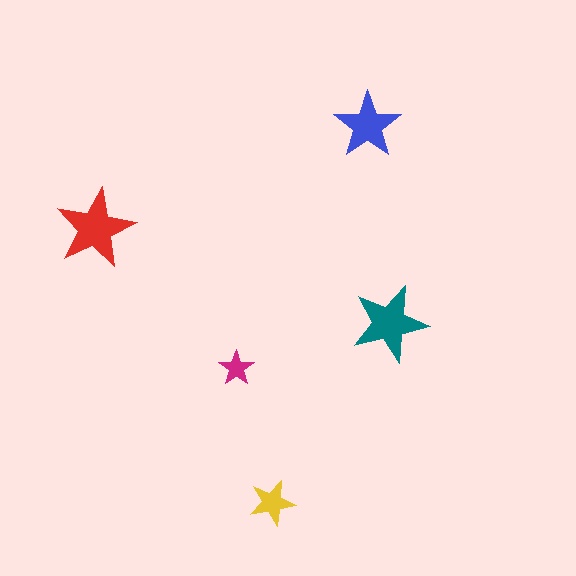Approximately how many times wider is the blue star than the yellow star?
About 1.5 times wider.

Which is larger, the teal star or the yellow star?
The teal one.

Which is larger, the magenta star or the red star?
The red one.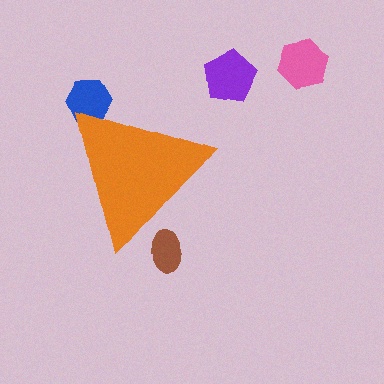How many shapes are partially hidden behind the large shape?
2 shapes are partially hidden.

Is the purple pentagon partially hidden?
No, the purple pentagon is fully visible.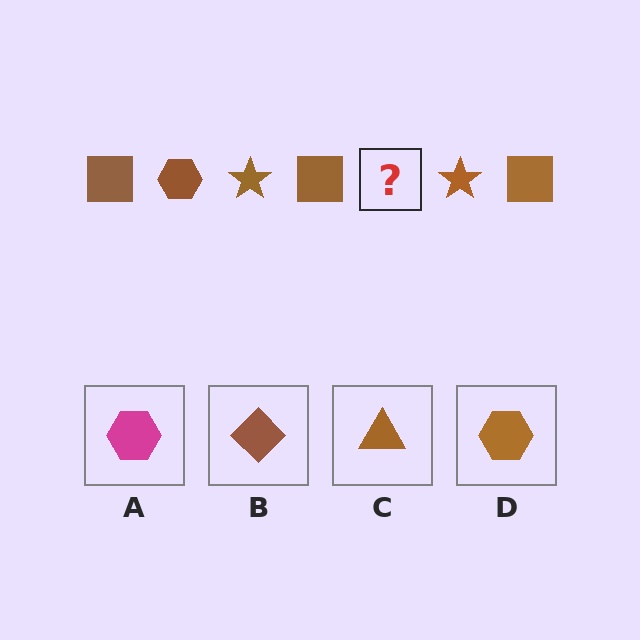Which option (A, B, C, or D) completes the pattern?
D.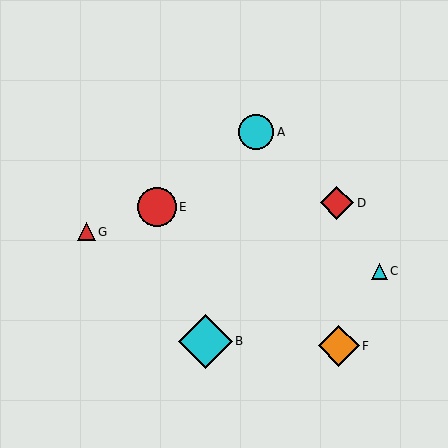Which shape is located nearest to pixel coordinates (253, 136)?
The cyan circle (labeled A) at (256, 132) is nearest to that location.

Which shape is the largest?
The cyan diamond (labeled B) is the largest.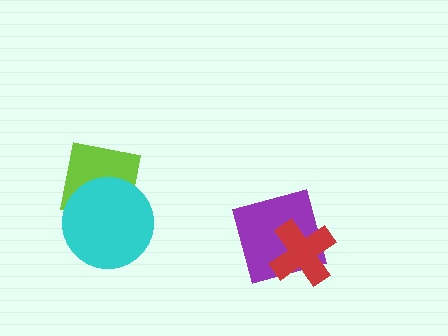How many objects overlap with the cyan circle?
1 object overlaps with the cyan circle.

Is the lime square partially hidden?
Yes, it is partially covered by another shape.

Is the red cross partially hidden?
No, no other shape covers it.